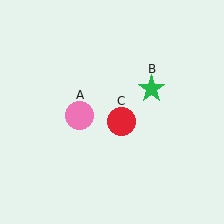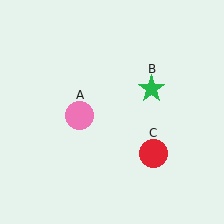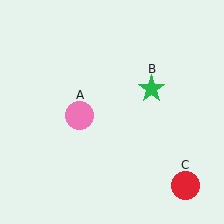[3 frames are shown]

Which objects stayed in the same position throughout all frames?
Pink circle (object A) and green star (object B) remained stationary.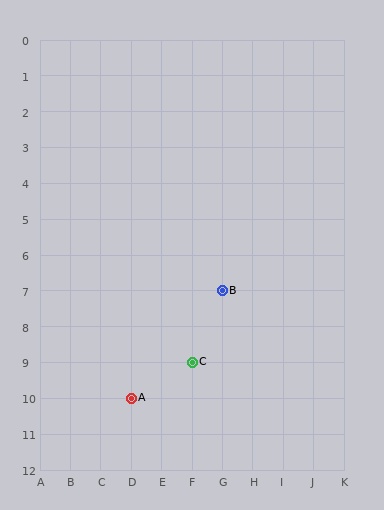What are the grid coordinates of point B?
Point B is at grid coordinates (G, 7).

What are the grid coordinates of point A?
Point A is at grid coordinates (D, 10).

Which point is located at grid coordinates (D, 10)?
Point A is at (D, 10).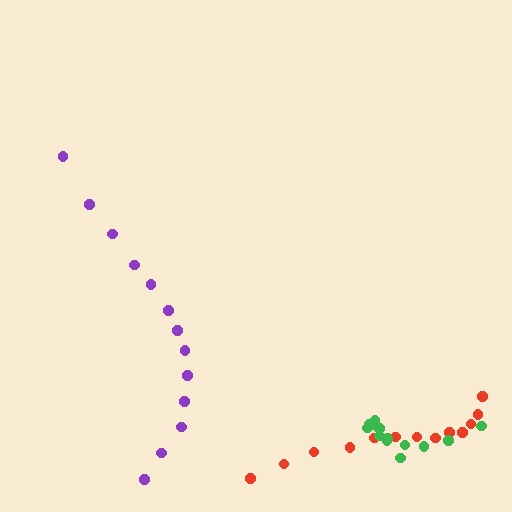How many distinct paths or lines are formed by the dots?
There are 3 distinct paths.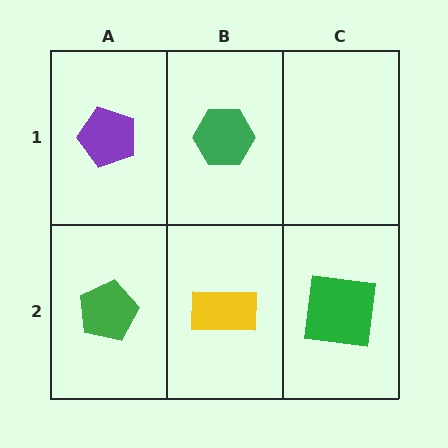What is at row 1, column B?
A green hexagon.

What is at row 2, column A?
A green pentagon.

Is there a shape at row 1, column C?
No, that cell is empty.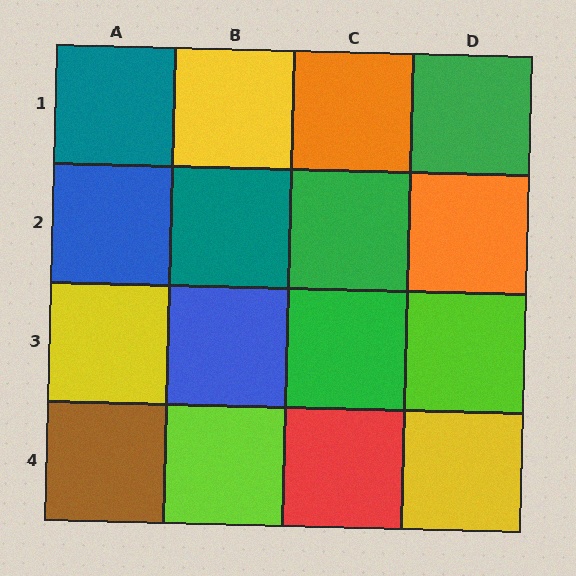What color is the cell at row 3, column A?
Yellow.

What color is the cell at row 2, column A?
Blue.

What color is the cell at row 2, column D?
Orange.